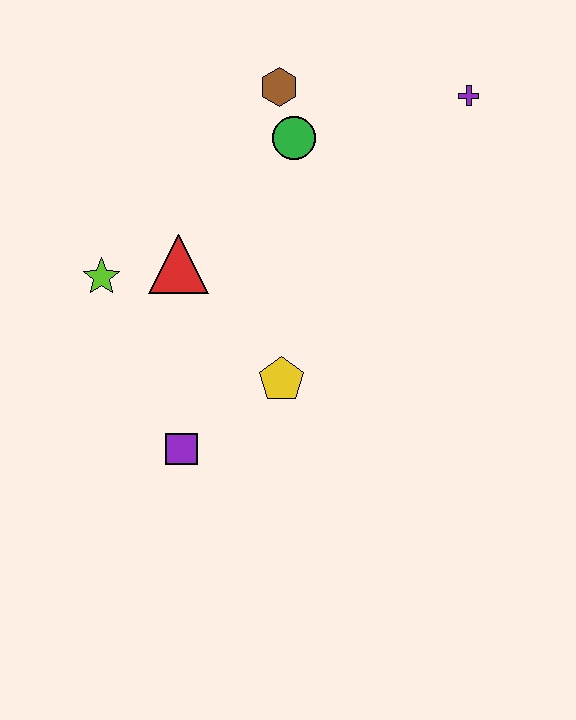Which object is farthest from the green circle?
The purple square is farthest from the green circle.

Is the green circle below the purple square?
No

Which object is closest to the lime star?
The red triangle is closest to the lime star.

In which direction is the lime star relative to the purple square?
The lime star is above the purple square.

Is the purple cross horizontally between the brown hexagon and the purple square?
No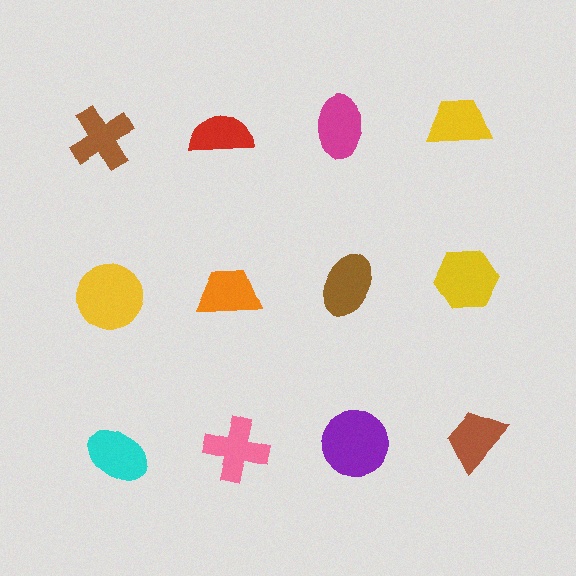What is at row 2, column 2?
An orange trapezoid.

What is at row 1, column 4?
A yellow trapezoid.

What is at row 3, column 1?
A cyan ellipse.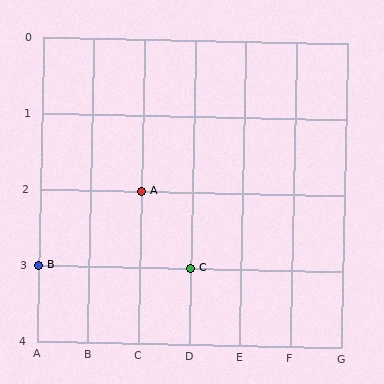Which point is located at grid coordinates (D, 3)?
Point C is at (D, 3).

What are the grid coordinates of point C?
Point C is at grid coordinates (D, 3).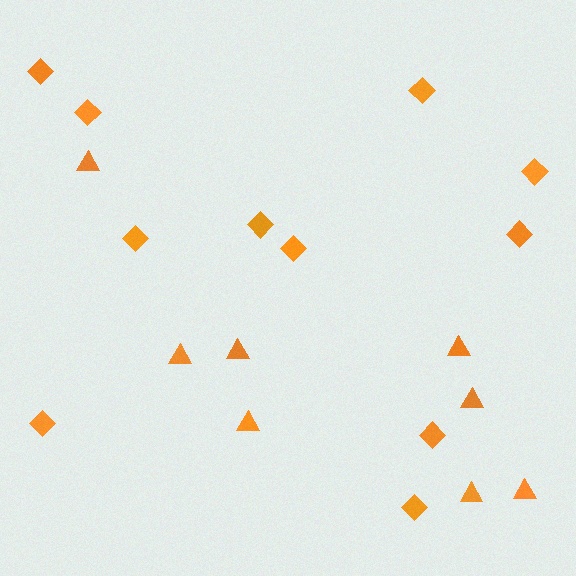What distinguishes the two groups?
There are 2 groups: one group of diamonds (11) and one group of triangles (8).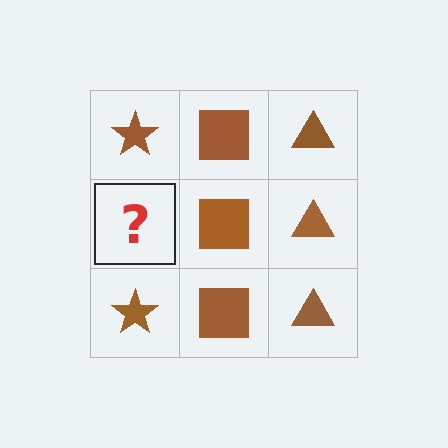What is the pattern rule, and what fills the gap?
The rule is that each column has a consistent shape. The gap should be filled with a brown star.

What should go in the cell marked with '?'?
The missing cell should contain a brown star.